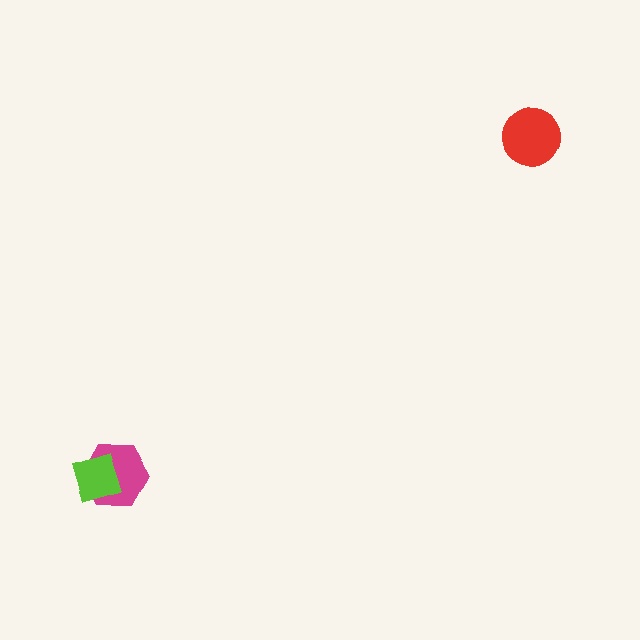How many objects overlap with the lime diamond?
1 object overlaps with the lime diamond.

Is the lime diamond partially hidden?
No, no other shape covers it.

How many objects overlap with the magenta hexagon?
1 object overlaps with the magenta hexagon.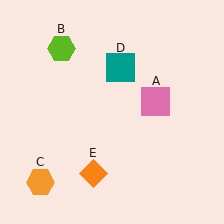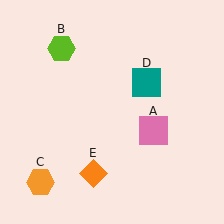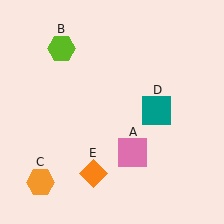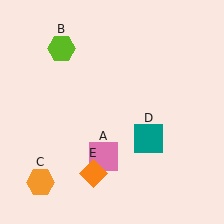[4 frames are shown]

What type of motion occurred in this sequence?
The pink square (object A), teal square (object D) rotated clockwise around the center of the scene.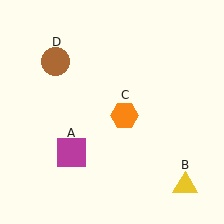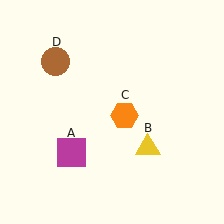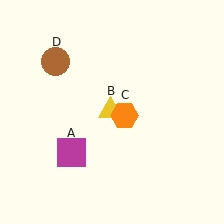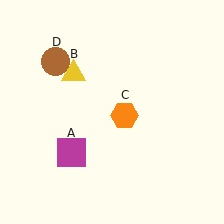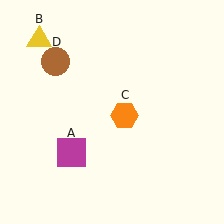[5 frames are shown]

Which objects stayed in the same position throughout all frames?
Magenta square (object A) and orange hexagon (object C) and brown circle (object D) remained stationary.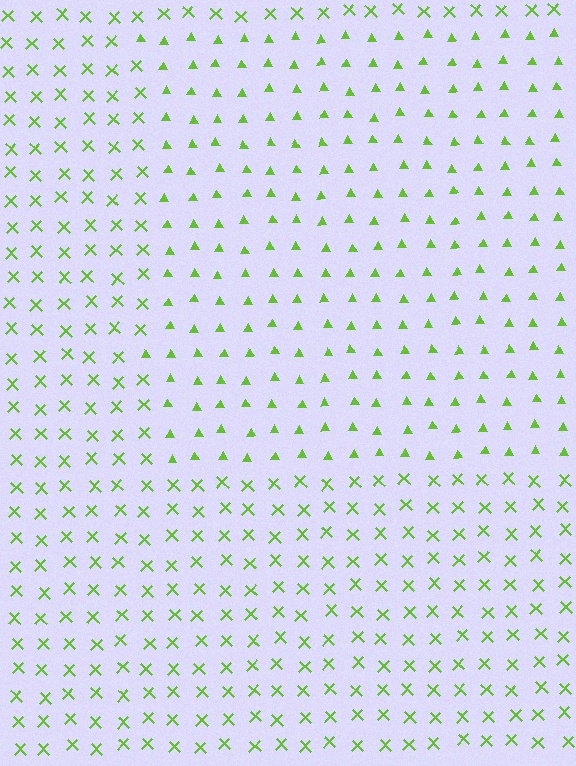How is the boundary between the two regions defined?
The boundary is defined by a change in element shape: triangles inside vs. X marks outside. All elements share the same color and spacing.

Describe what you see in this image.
The image is filled with small lime elements arranged in a uniform grid. A rectangle-shaped region contains triangles, while the surrounding area contains X marks. The boundary is defined purely by the change in element shape.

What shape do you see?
I see a rectangle.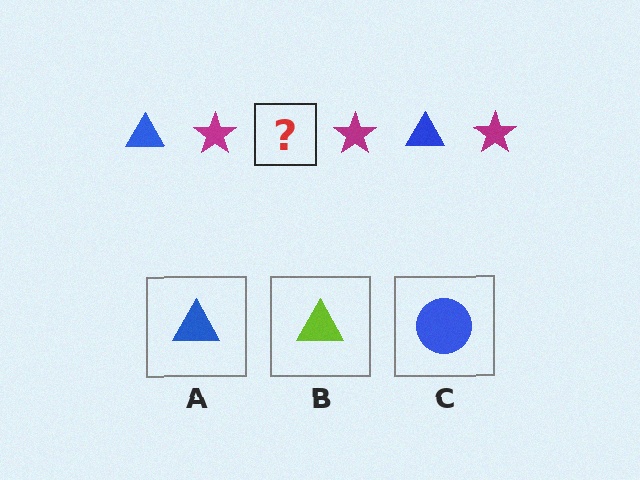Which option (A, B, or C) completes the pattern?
A.